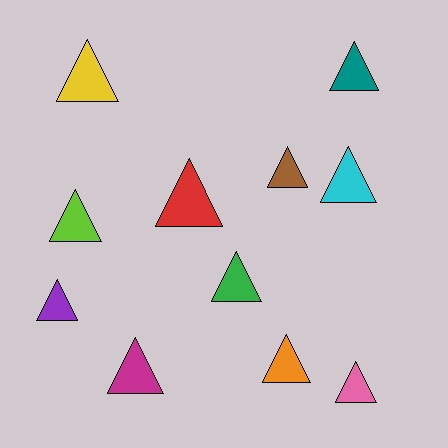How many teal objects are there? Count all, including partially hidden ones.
There is 1 teal object.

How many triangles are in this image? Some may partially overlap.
There are 11 triangles.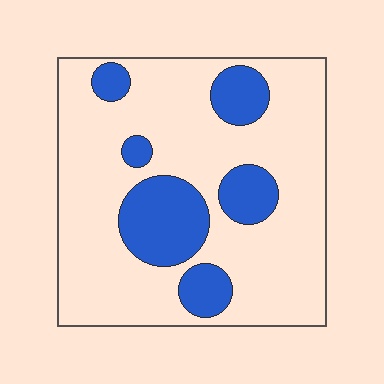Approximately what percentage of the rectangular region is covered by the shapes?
Approximately 25%.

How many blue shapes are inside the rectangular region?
6.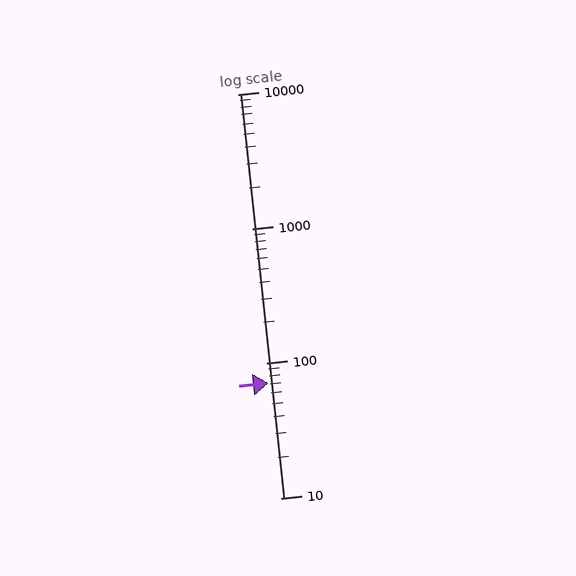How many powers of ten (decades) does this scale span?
The scale spans 3 decades, from 10 to 10000.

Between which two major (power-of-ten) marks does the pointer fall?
The pointer is between 10 and 100.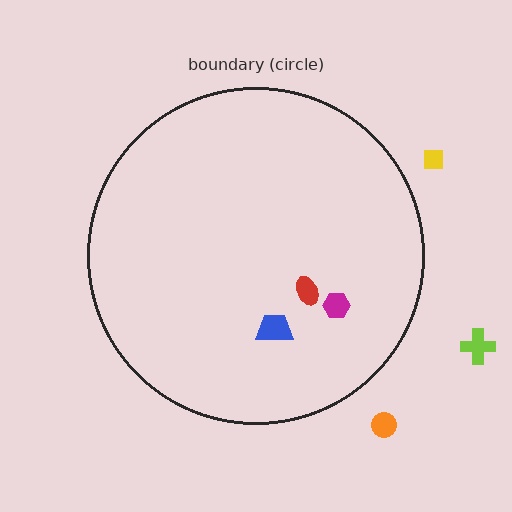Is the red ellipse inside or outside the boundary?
Inside.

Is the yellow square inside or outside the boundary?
Outside.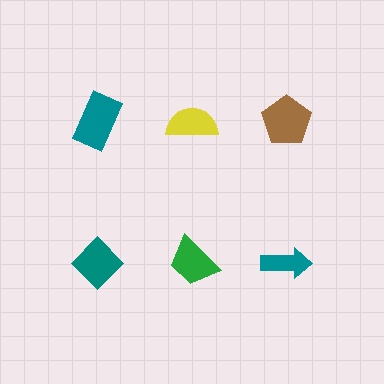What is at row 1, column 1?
A teal rectangle.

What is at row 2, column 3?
A teal arrow.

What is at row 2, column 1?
A teal diamond.